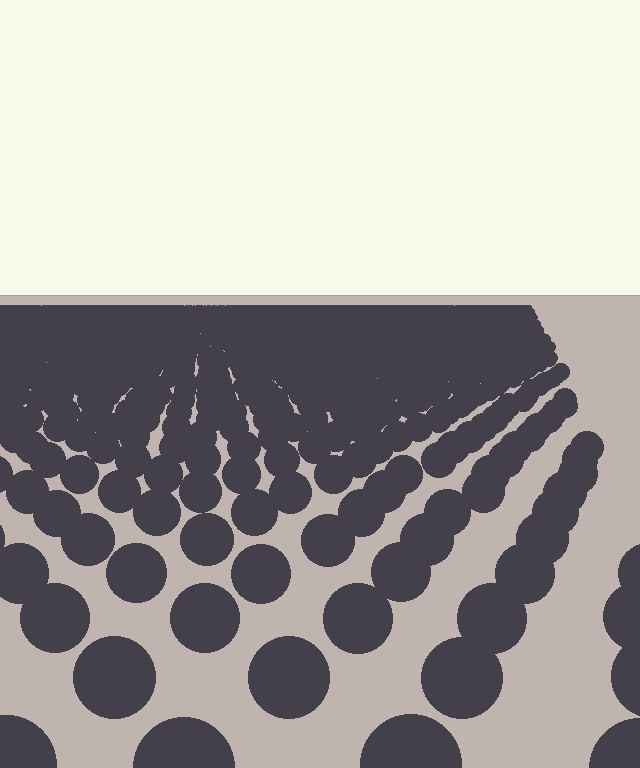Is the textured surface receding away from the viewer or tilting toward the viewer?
The surface is receding away from the viewer. Texture elements get smaller and denser toward the top.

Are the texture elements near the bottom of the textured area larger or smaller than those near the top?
Larger. Near the bottom, elements are closer to the viewer and appear at a bigger on-screen size.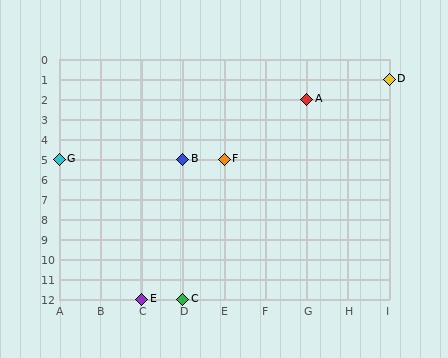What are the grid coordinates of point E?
Point E is at grid coordinates (C, 12).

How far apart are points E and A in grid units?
Points E and A are 4 columns and 10 rows apart (about 10.8 grid units diagonally).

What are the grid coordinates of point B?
Point B is at grid coordinates (D, 5).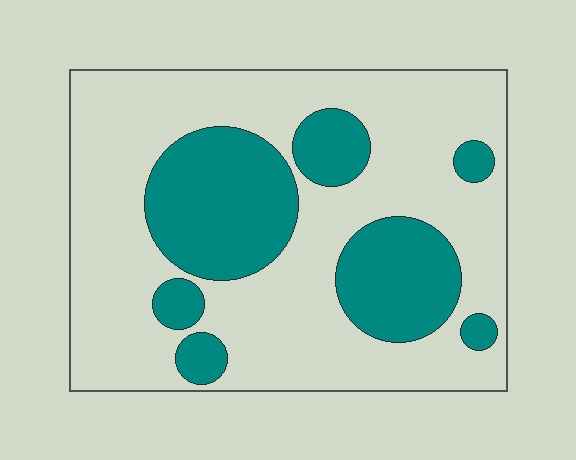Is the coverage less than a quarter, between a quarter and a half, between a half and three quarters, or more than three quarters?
Between a quarter and a half.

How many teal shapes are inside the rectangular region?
7.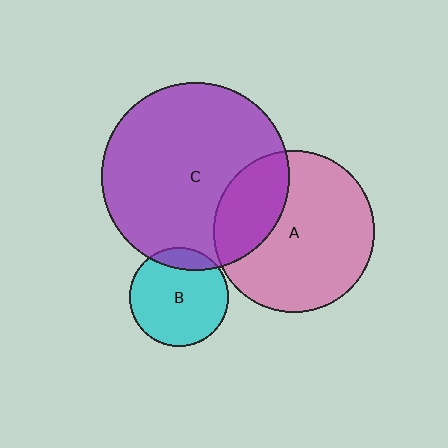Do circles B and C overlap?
Yes.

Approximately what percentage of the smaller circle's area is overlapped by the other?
Approximately 15%.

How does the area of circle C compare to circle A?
Approximately 1.4 times.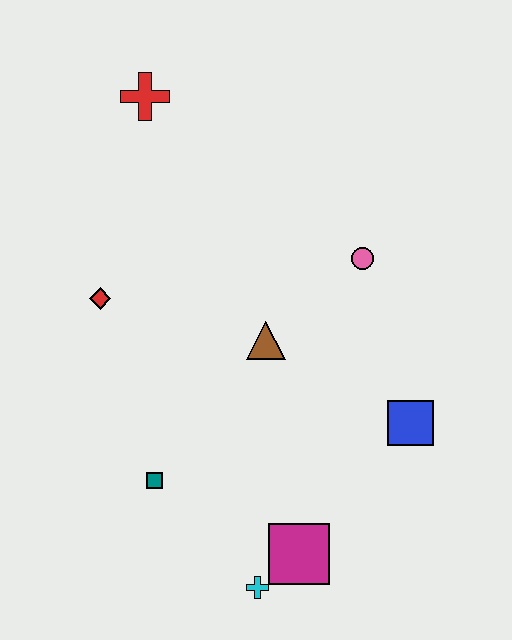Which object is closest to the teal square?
The cyan cross is closest to the teal square.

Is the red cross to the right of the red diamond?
Yes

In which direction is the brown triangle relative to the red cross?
The brown triangle is below the red cross.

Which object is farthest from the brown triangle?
The red cross is farthest from the brown triangle.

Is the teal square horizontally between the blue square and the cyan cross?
No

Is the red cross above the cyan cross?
Yes